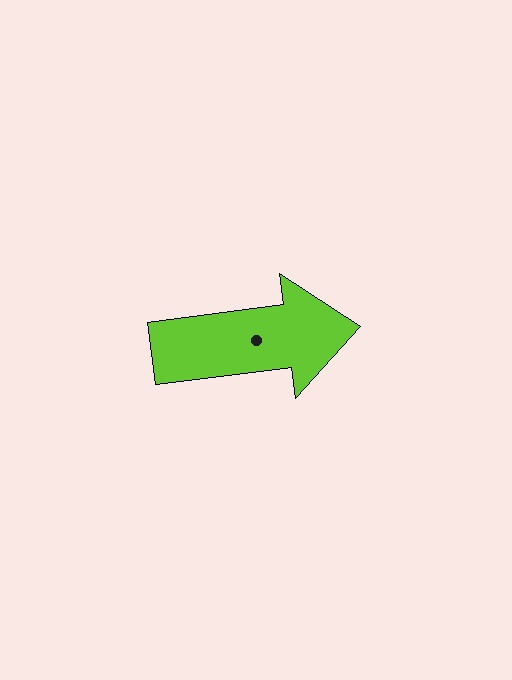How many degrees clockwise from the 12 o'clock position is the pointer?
Approximately 83 degrees.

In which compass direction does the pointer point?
East.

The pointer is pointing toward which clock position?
Roughly 3 o'clock.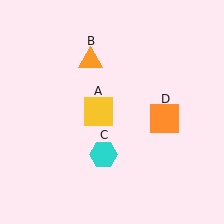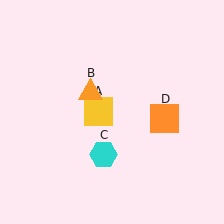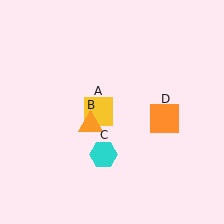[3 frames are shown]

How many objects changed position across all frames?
1 object changed position: orange triangle (object B).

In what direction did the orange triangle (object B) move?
The orange triangle (object B) moved down.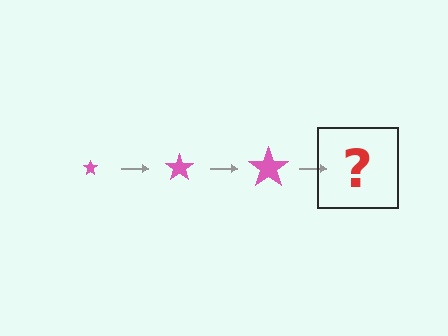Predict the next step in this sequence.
The next step is a pink star, larger than the previous one.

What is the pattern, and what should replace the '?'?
The pattern is that the star gets progressively larger each step. The '?' should be a pink star, larger than the previous one.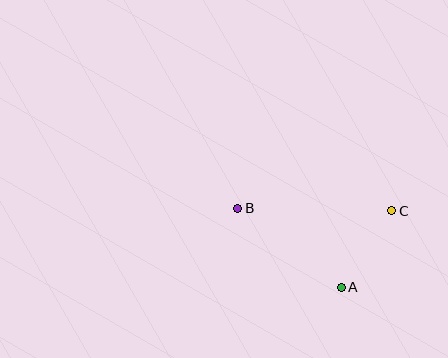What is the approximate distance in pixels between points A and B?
The distance between A and B is approximately 130 pixels.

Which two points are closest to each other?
Points A and C are closest to each other.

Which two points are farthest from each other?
Points B and C are farthest from each other.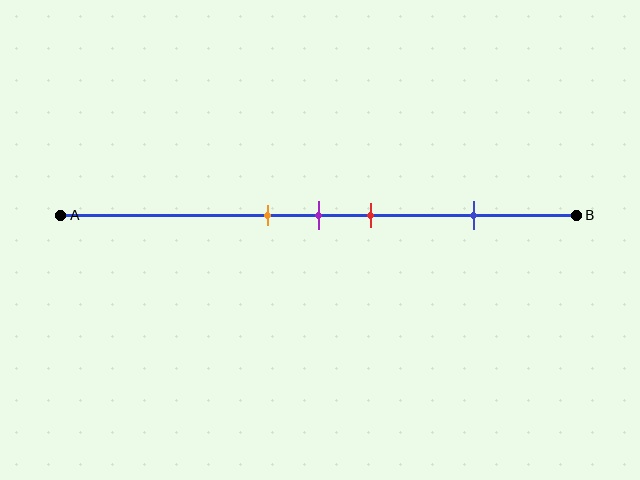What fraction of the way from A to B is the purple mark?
The purple mark is approximately 50% (0.5) of the way from A to B.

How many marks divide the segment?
There are 4 marks dividing the segment.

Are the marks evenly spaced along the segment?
No, the marks are not evenly spaced.